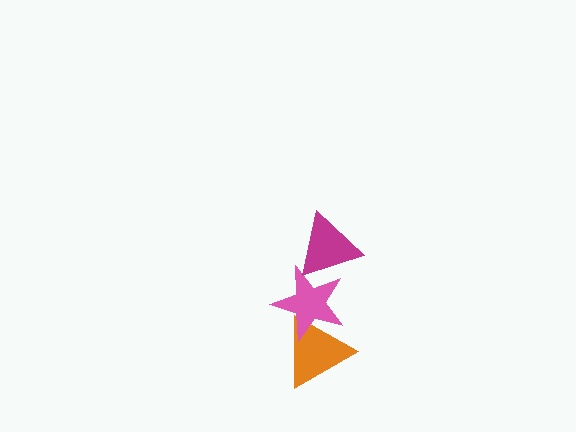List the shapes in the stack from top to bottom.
From top to bottom: the magenta triangle, the pink star, the orange triangle.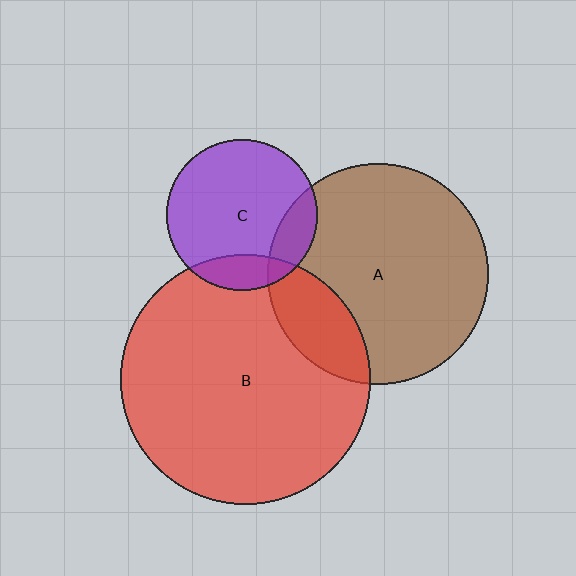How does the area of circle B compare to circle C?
Approximately 2.7 times.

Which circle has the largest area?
Circle B (red).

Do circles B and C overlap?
Yes.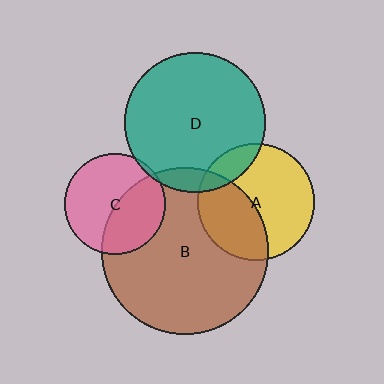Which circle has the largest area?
Circle B (brown).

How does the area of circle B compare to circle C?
Approximately 2.7 times.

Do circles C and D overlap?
Yes.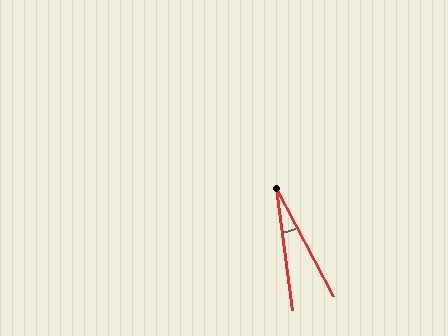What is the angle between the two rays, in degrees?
Approximately 20 degrees.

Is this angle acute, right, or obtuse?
It is acute.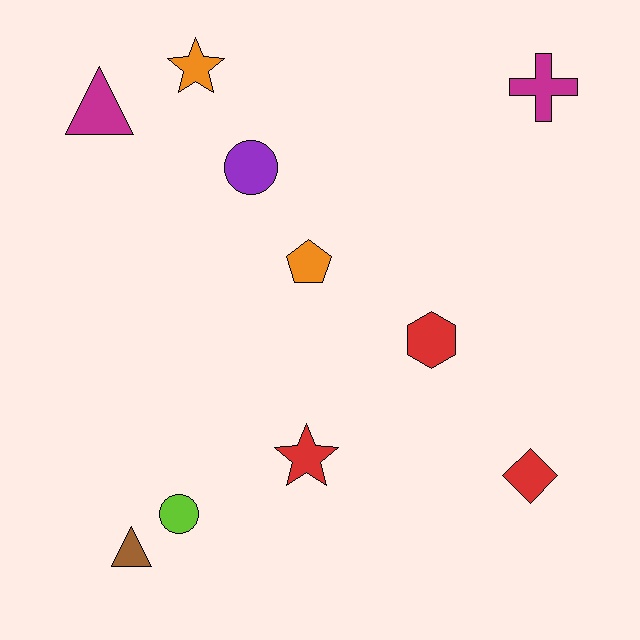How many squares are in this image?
There are no squares.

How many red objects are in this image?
There are 3 red objects.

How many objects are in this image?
There are 10 objects.